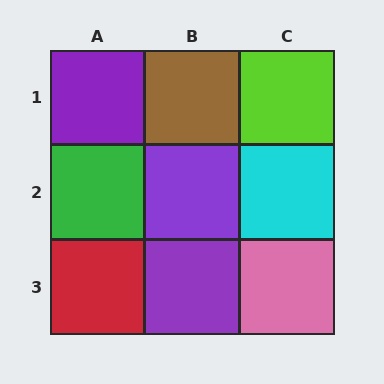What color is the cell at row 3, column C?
Pink.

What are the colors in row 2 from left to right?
Green, purple, cyan.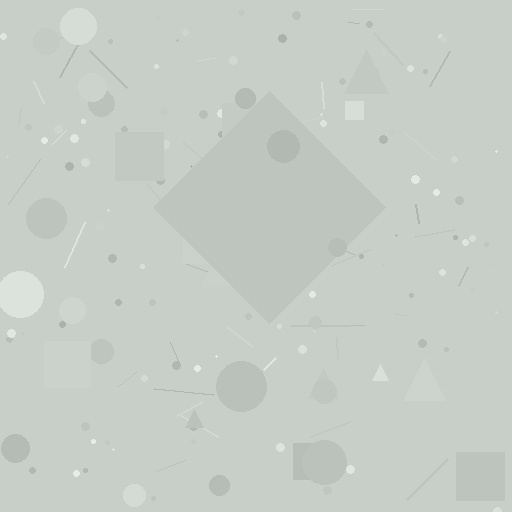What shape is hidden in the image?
A diamond is hidden in the image.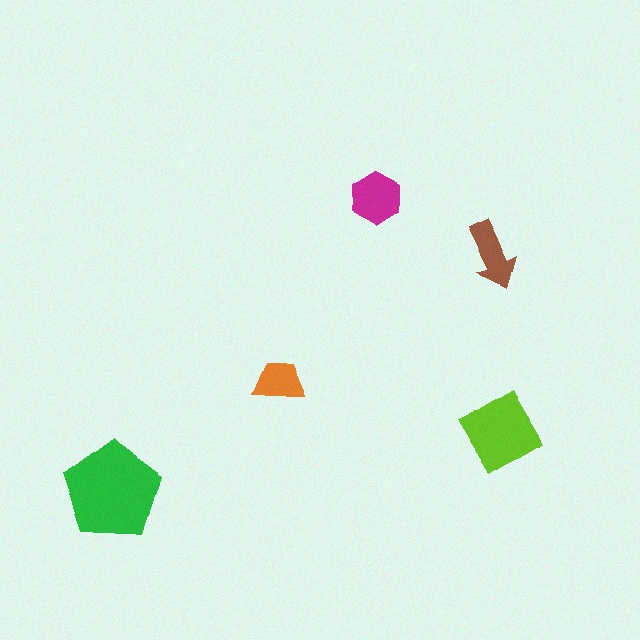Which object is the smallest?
The orange trapezoid.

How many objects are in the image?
There are 5 objects in the image.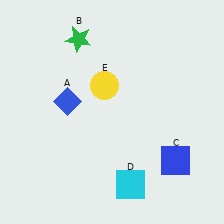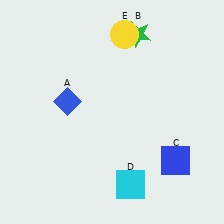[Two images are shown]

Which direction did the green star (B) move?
The green star (B) moved right.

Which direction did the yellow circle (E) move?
The yellow circle (E) moved up.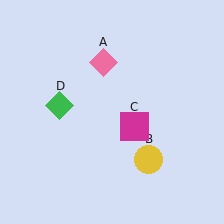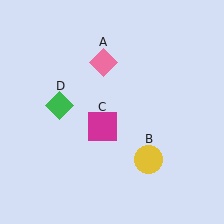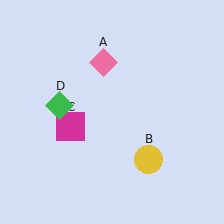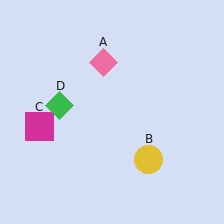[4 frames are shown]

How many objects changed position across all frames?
1 object changed position: magenta square (object C).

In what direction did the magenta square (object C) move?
The magenta square (object C) moved left.